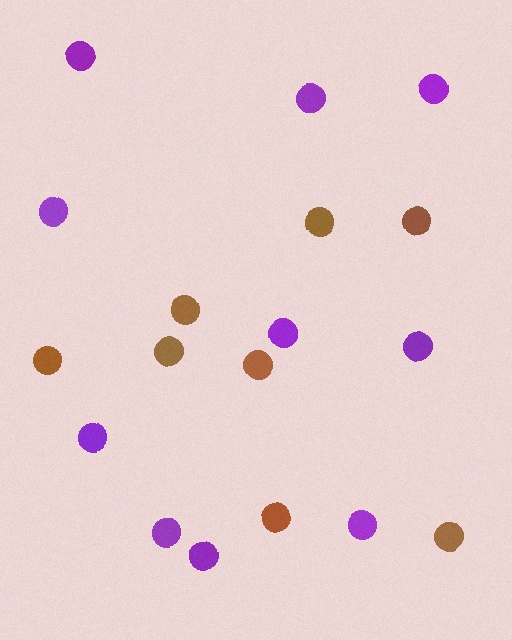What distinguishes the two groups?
There are 2 groups: one group of brown circles (8) and one group of purple circles (10).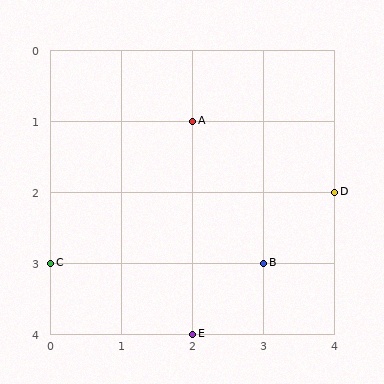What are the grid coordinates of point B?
Point B is at grid coordinates (3, 3).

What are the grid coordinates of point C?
Point C is at grid coordinates (0, 3).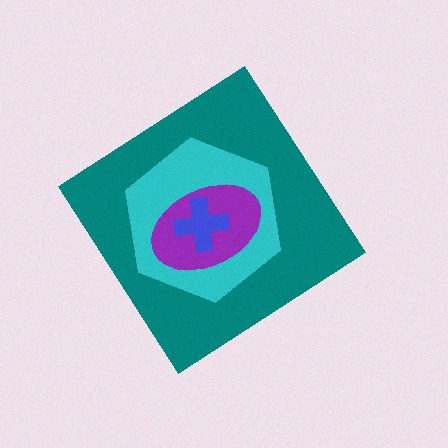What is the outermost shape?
The teal diamond.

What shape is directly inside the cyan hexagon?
The purple ellipse.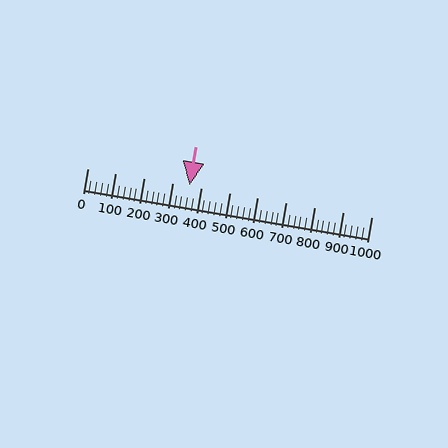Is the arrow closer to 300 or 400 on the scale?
The arrow is closer to 400.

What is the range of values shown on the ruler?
The ruler shows values from 0 to 1000.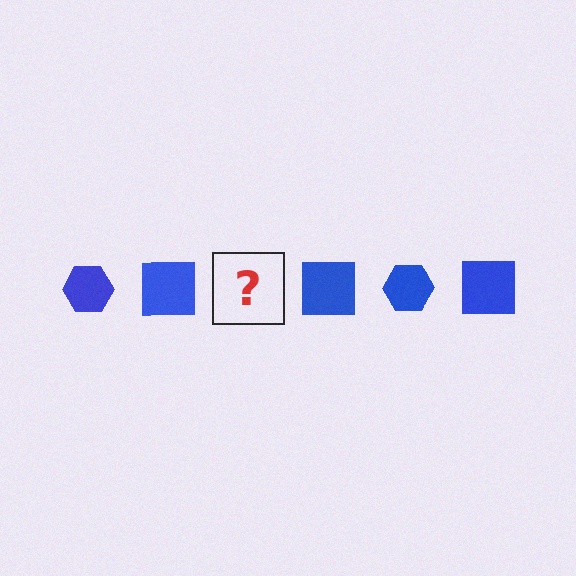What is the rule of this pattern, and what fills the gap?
The rule is that the pattern cycles through hexagon, square shapes in blue. The gap should be filled with a blue hexagon.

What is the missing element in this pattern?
The missing element is a blue hexagon.